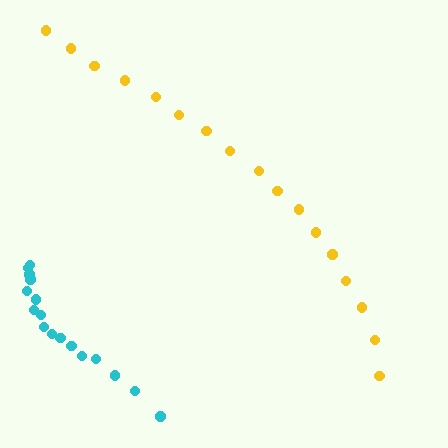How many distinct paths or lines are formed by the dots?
There are 2 distinct paths.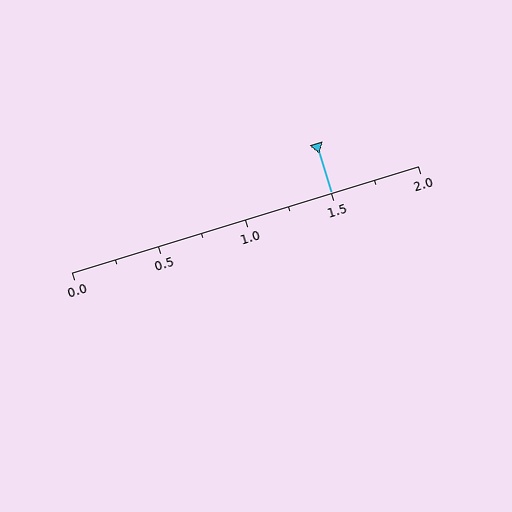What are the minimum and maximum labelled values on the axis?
The axis runs from 0.0 to 2.0.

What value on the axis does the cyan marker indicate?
The marker indicates approximately 1.5.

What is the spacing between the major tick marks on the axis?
The major ticks are spaced 0.5 apart.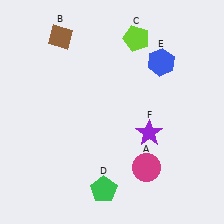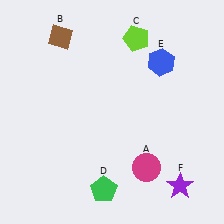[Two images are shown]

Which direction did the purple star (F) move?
The purple star (F) moved down.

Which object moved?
The purple star (F) moved down.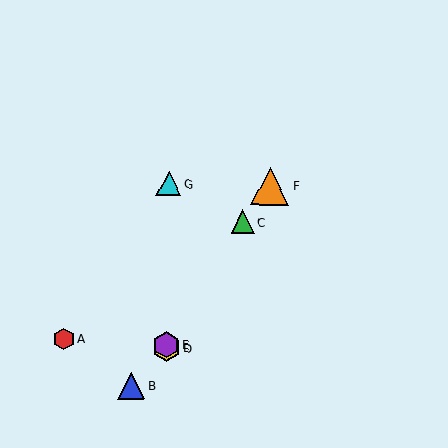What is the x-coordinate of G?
Object G is at x≈169.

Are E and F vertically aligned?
No, E is at x≈166 and F is at x≈270.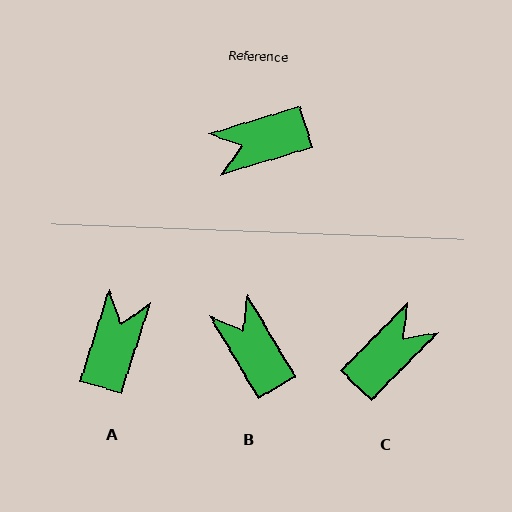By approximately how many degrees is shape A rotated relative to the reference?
Approximately 124 degrees clockwise.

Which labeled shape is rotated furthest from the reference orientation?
C, about 151 degrees away.